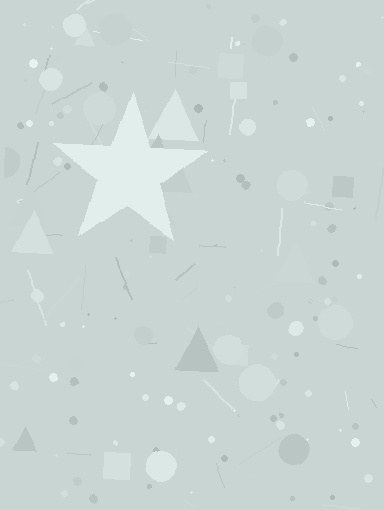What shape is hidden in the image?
A star is hidden in the image.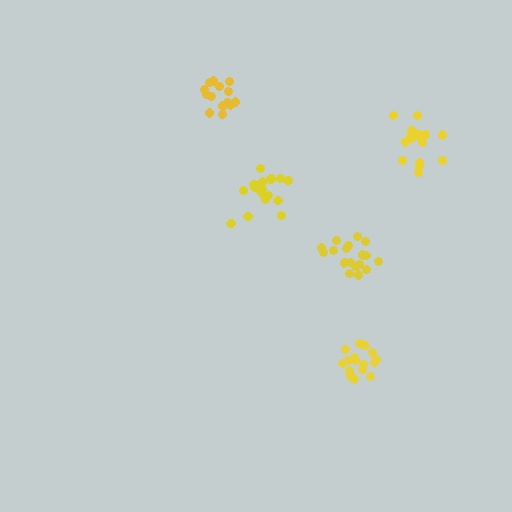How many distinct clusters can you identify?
There are 5 distinct clusters.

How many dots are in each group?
Group 1: 19 dots, Group 2: 17 dots, Group 3: 14 dots, Group 4: 20 dots, Group 5: 18 dots (88 total).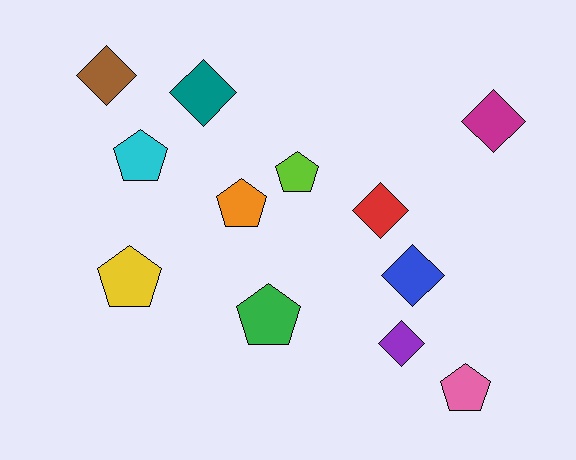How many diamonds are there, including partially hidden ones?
There are 6 diamonds.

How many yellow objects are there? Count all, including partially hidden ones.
There is 1 yellow object.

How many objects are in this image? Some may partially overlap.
There are 12 objects.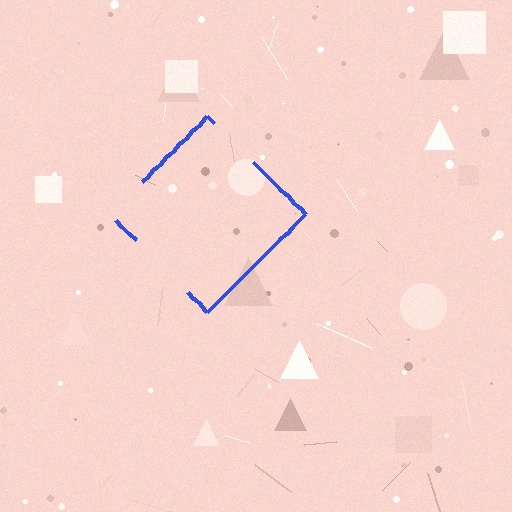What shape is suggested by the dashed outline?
The dashed outline suggests a diamond.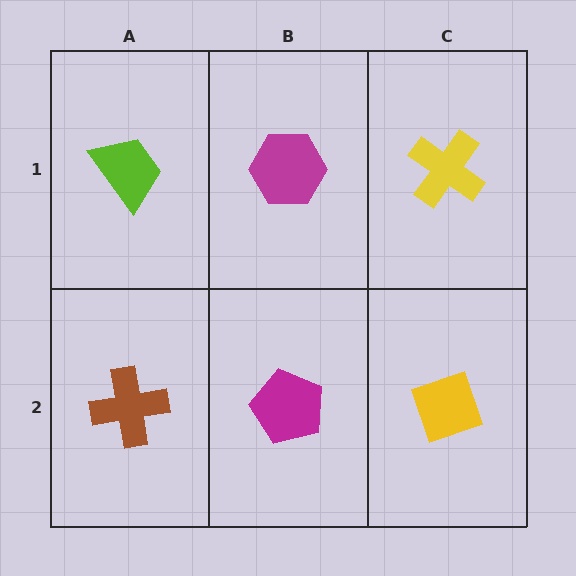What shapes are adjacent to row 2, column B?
A magenta hexagon (row 1, column B), a brown cross (row 2, column A), a yellow diamond (row 2, column C).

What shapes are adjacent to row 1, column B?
A magenta pentagon (row 2, column B), a lime trapezoid (row 1, column A), a yellow cross (row 1, column C).